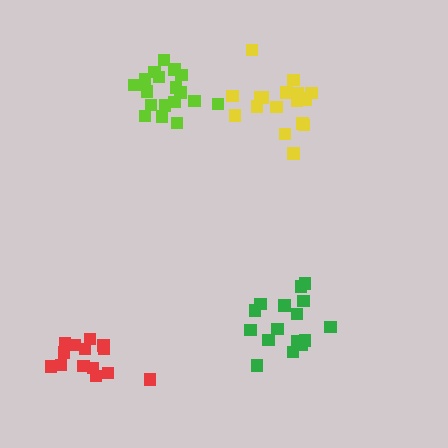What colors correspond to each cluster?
The clusters are colored: green, lime, yellow, red.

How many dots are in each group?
Group 1: 16 dots, Group 2: 18 dots, Group 3: 18 dots, Group 4: 14 dots (66 total).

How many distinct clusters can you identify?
There are 4 distinct clusters.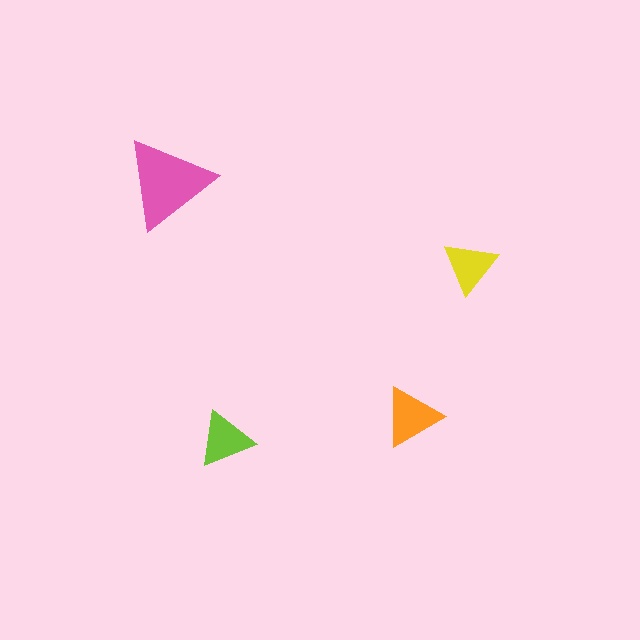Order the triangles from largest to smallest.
the pink one, the orange one, the lime one, the yellow one.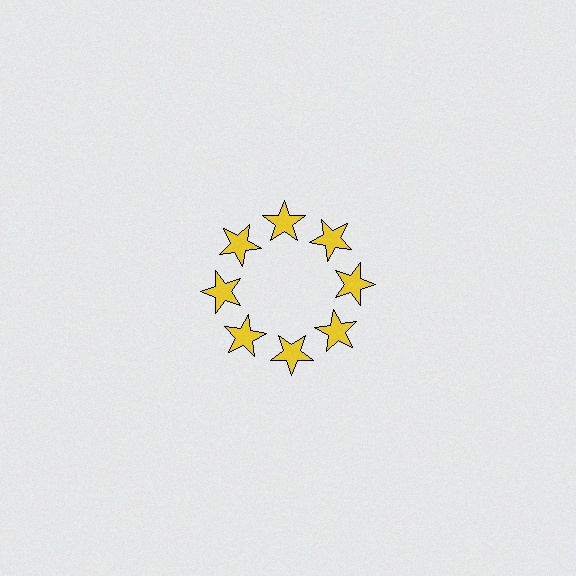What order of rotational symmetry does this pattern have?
This pattern has 8-fold rotational symmetry.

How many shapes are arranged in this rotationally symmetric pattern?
There are 8 shapes, arranged in 8 groups of 1.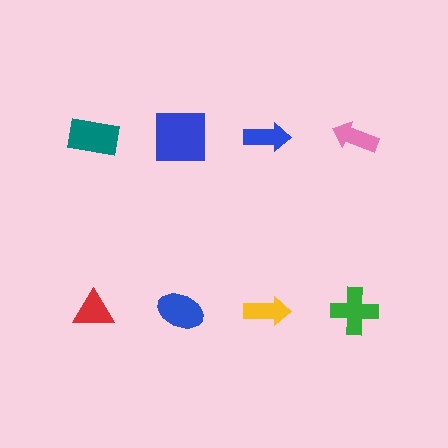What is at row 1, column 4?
A pink arrow.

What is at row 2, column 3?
A yellow arrow.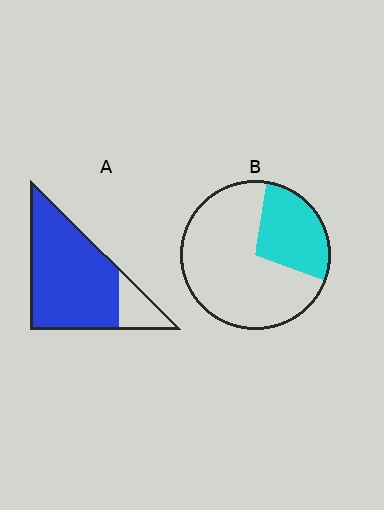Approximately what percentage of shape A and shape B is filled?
A is approximately 85% and B is approximately 30%.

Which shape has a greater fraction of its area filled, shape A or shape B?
Shape A.